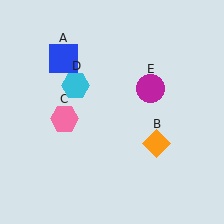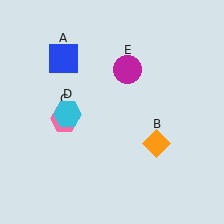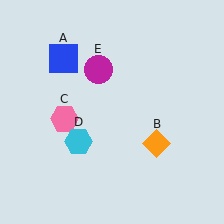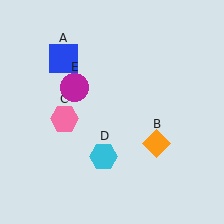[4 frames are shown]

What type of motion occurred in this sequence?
The cyan hexagon (object D), magenta circle (object E) rotated counterclockwise around the center of the scene.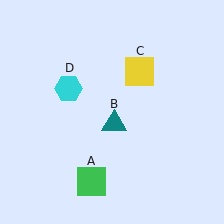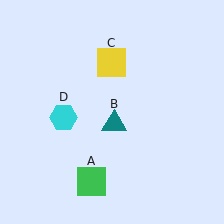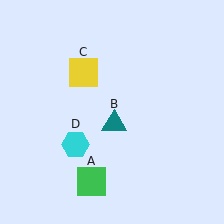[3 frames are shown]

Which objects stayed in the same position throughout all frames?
Green square (object A) and teal triangle (object B) remained stationary.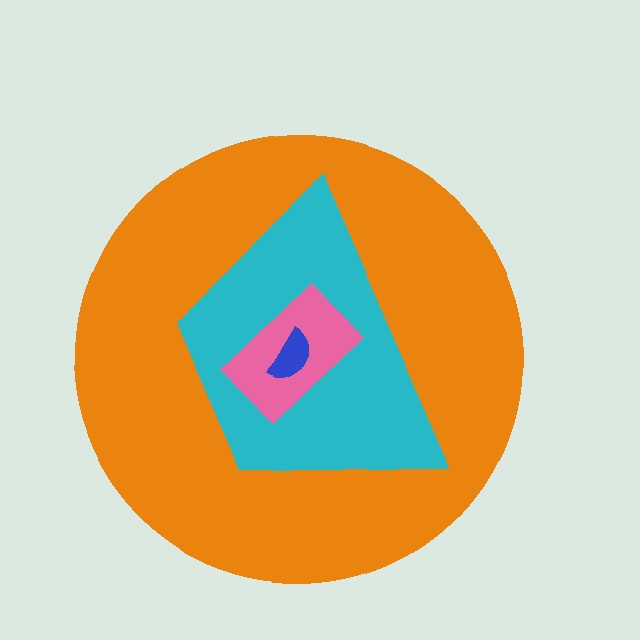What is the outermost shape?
The orange circle.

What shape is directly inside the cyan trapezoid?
The pink rectangle.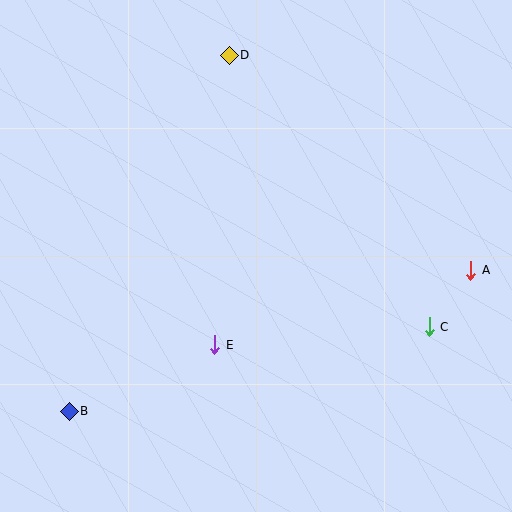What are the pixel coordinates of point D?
Point D is at (229, 55).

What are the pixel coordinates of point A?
Point A is at (471, 270).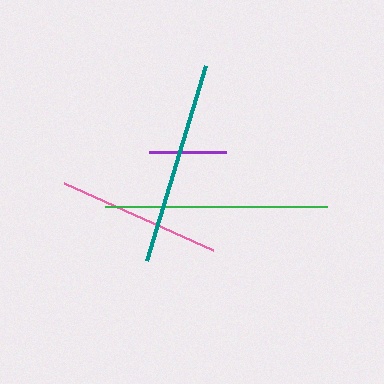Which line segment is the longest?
The green line is the longest at approximately 221 pixels.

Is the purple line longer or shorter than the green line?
The green line is longer than the purple line.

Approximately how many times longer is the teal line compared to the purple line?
The teal line is approximately 2.6 times the length of the purple line.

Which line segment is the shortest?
The purple line is the shortest at approximately 77 pixels.